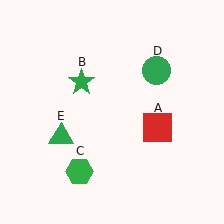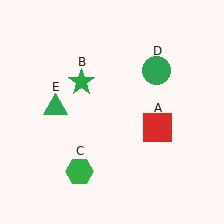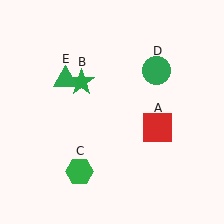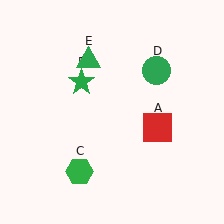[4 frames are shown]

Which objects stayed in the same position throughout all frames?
Red square (object A) and green star (object B) and green hexagon (object C) and green circle (object D) remained stationary.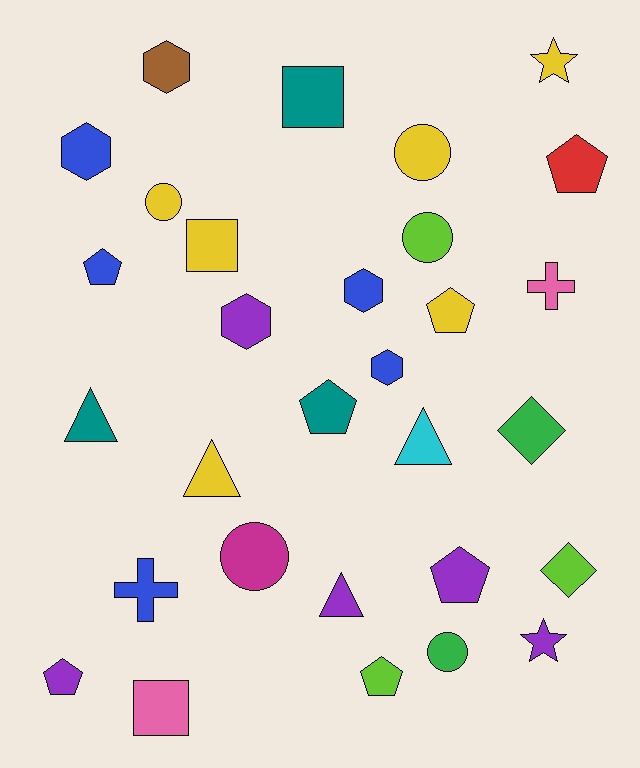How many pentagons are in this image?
There are 7 pentagons.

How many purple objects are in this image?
There are 5 purple objects.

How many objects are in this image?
There are 30 objects.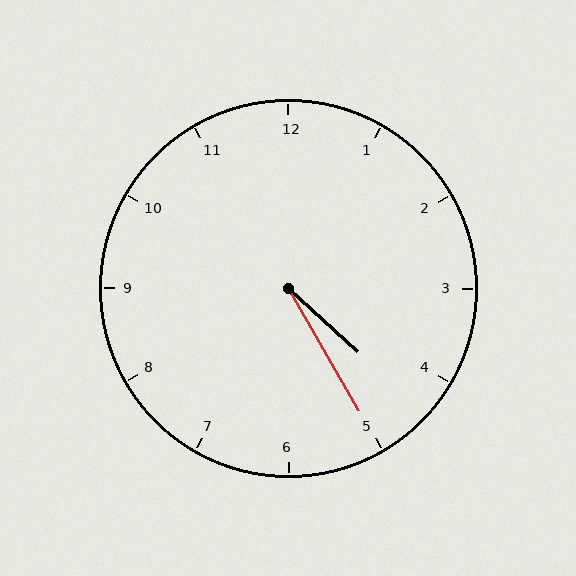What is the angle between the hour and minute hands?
Approximately 18 degrees.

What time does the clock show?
4:25.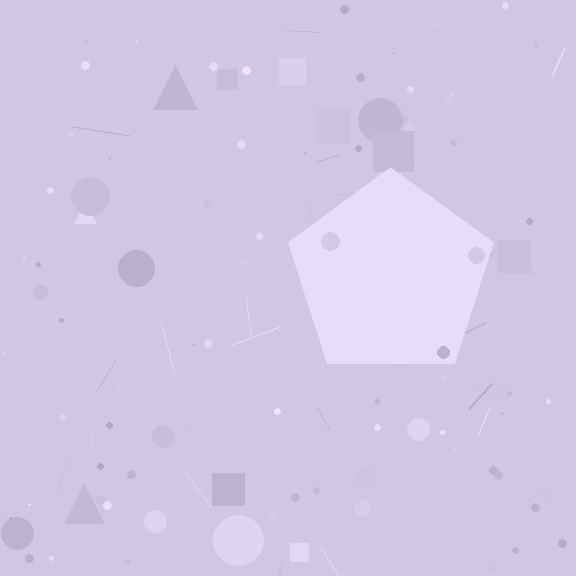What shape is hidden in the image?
A pentagon is hidden in the image.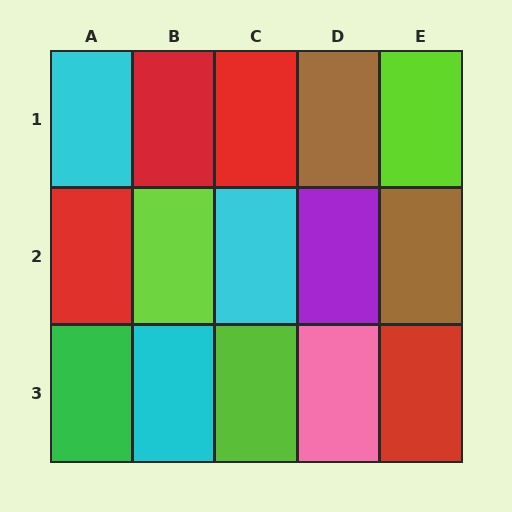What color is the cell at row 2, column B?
Lime.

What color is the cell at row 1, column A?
Cyan.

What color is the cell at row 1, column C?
Red.